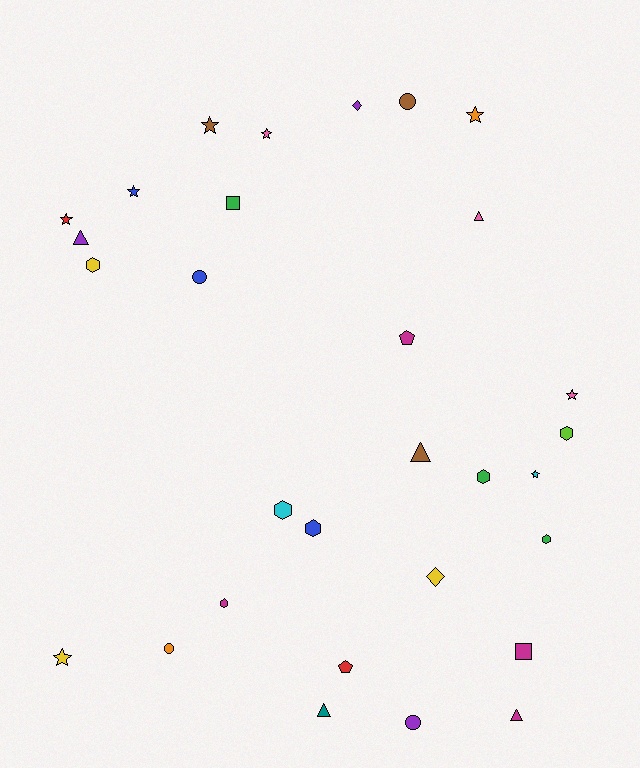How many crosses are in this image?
There are no crosses.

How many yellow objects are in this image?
There are 3 yellow objects.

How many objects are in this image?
There are 30 objects.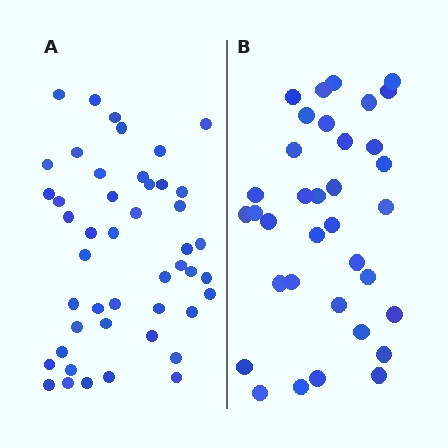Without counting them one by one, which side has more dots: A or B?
Region A (the left region) has more dots.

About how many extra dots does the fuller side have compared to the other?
Region A has roughly 12 or so more dots than region B.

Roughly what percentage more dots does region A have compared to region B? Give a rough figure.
About 30% more.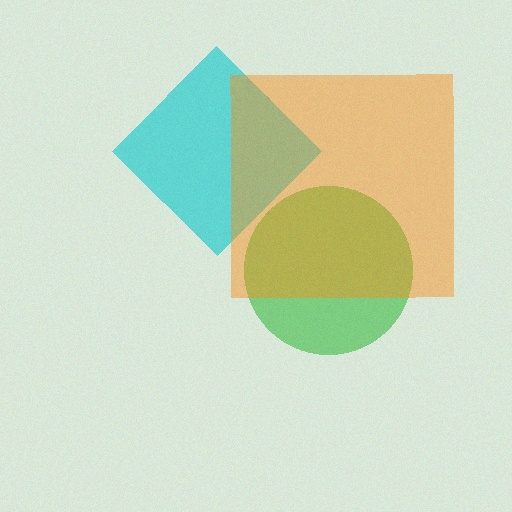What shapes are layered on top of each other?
The layered shapes are: a cyan diamond, a green circle, an orange square.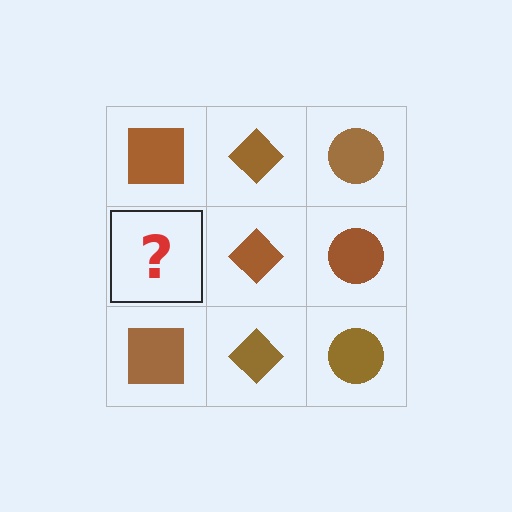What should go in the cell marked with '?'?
The missing cell should contain a brown square.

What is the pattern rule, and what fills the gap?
The rule is that each column has a consistent shape. The gap should be filled with a brown square.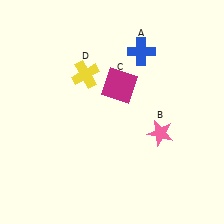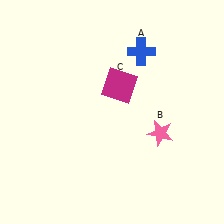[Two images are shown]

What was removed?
The yellow cross (D) was removed in Image 2.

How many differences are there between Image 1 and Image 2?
There is 1 difference between the two images.